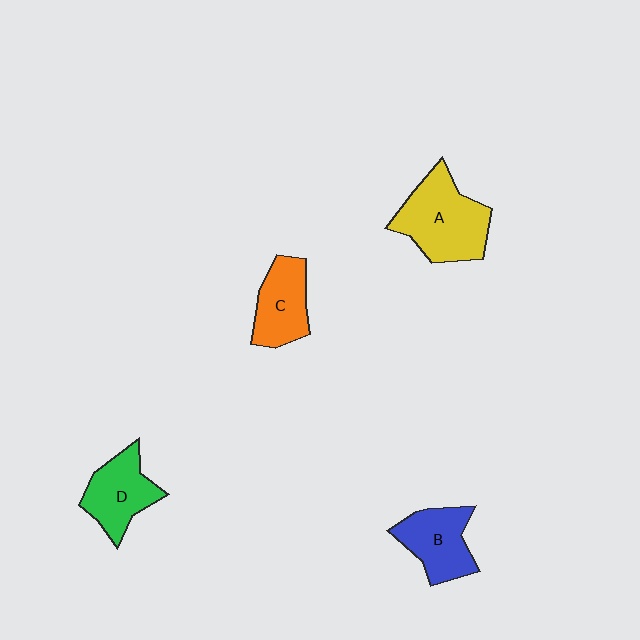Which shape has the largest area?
Shape A (yellow).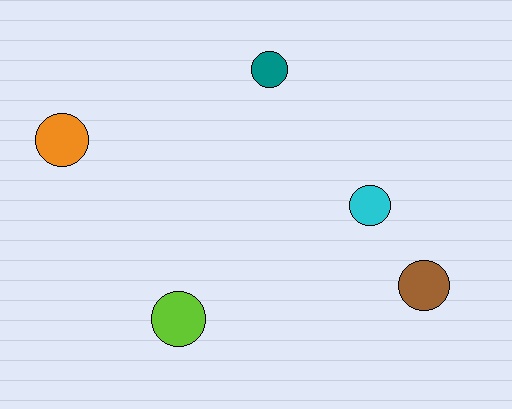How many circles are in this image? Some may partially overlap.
There are 5 circles.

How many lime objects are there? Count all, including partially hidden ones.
There is 1 lime object.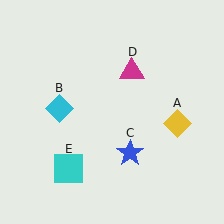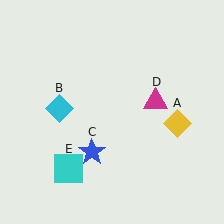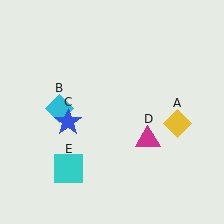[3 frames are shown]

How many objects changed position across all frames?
2 objects changed position: blue star (object C), magenta triangle (object D).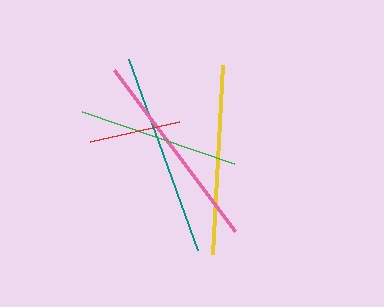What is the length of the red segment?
The red segment is approximately 91 pixels long.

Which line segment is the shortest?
The red line is the shortest at approximately 91 pixels.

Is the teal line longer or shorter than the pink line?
The teal line is longer than the pink line.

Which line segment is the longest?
The teal line is the longest at approximately 203 pixels.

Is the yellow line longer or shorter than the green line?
The yellow line is longer than the green line.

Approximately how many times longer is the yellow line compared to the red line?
The yellow line is approximately 2.1 times the length of the red line.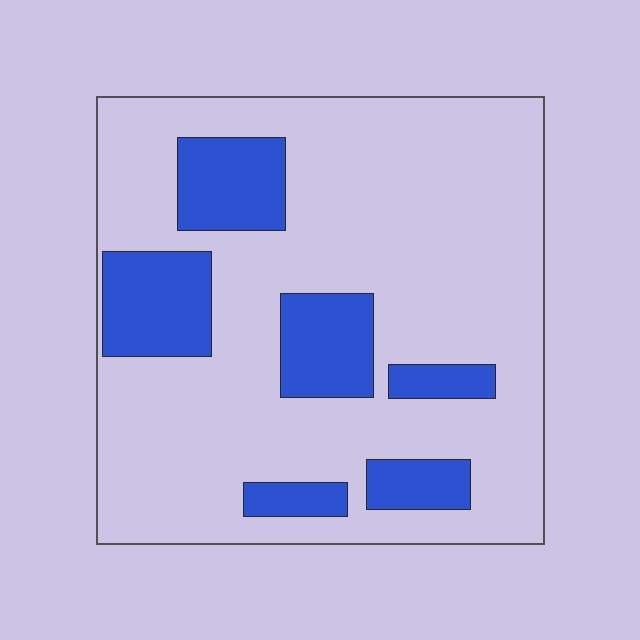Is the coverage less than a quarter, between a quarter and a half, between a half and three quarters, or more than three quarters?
Less than a quarter.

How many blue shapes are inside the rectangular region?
6.